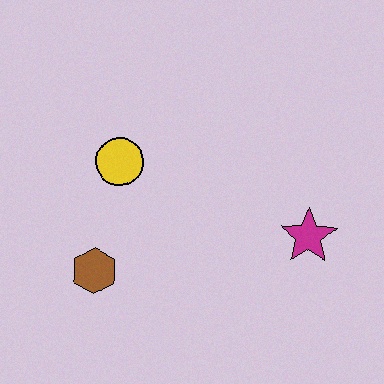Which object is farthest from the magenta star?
The brown hexagon is farthest from the magenta star.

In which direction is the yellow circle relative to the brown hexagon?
The yellow circle is above the brown hexagon.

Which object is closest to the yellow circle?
The brown hexagon is closest to the yellow circle.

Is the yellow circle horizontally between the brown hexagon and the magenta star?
Yes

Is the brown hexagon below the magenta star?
Yes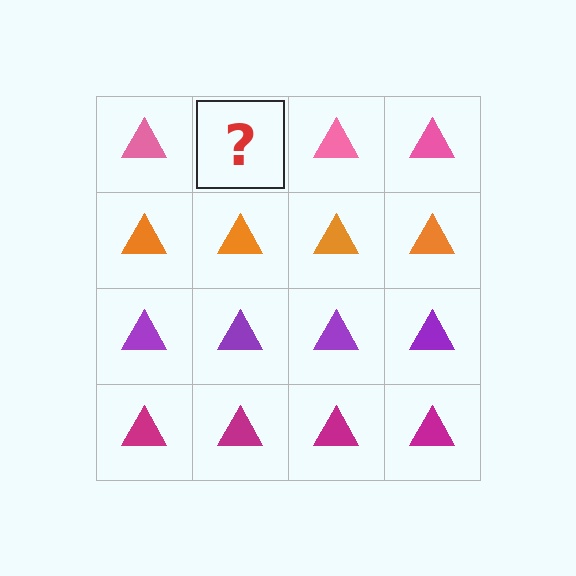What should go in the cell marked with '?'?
The missing cell should contain a pink triangle.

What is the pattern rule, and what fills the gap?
The rule is that each row has a consistent color. The gap should be filled with a pink triangle.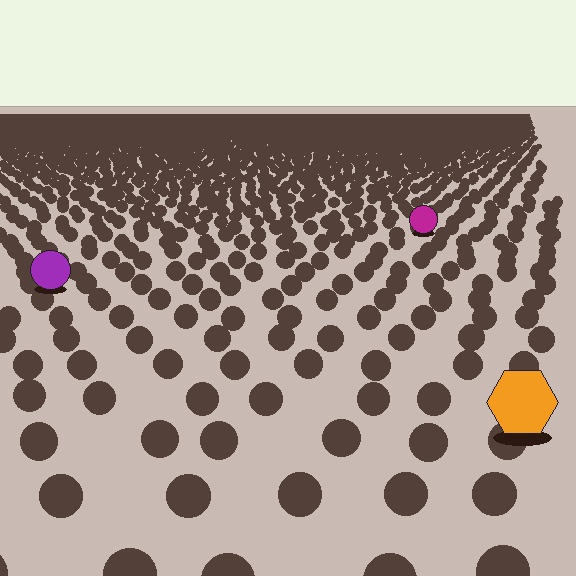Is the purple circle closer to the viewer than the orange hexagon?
No. The orange hexagon is closer — you can tell from the texture gradient: the ground texture is coarser near it.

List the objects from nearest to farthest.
From nearest to farthest: the orange hexagon, the purple circle, the magenta circle.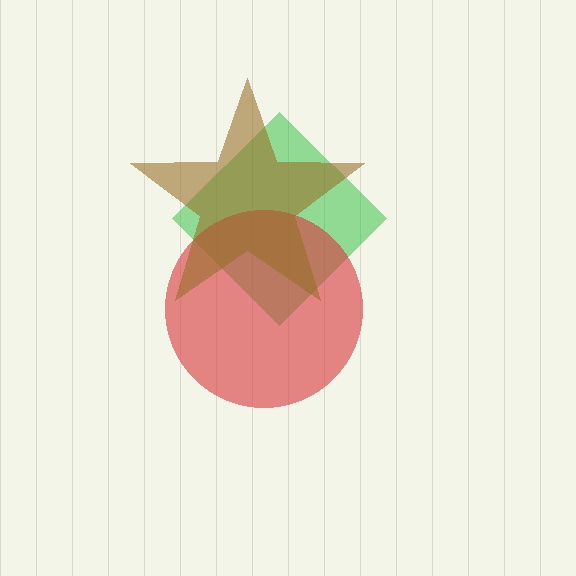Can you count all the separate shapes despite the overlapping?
Yes, there are 3 separate shapes.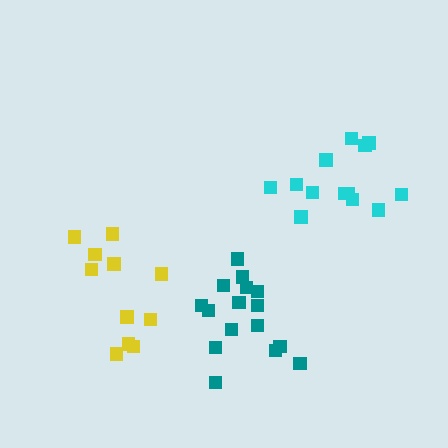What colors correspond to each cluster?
The clusters are colored: yellow, teal, cyan.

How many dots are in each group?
Group 1: 11 dots, Group 2: 16 dots, Group 3: 13 dots (40 total).